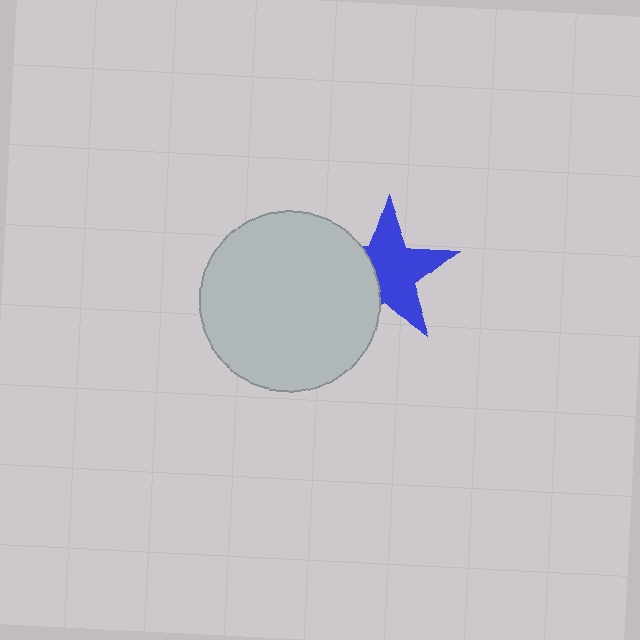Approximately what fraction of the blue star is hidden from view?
Roughly 34% of the blue star is hidden behind the light gray circle.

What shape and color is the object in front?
The object in front is a light gray circle.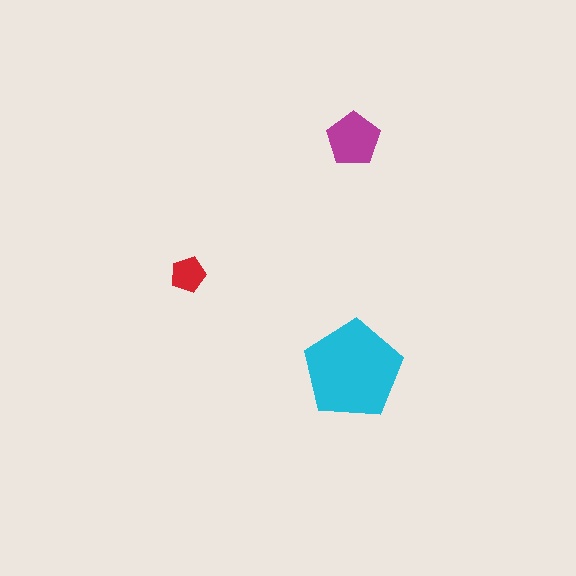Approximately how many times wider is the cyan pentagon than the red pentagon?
About 3 times wider.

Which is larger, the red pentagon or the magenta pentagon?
The magenta one.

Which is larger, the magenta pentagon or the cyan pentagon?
The cyan one.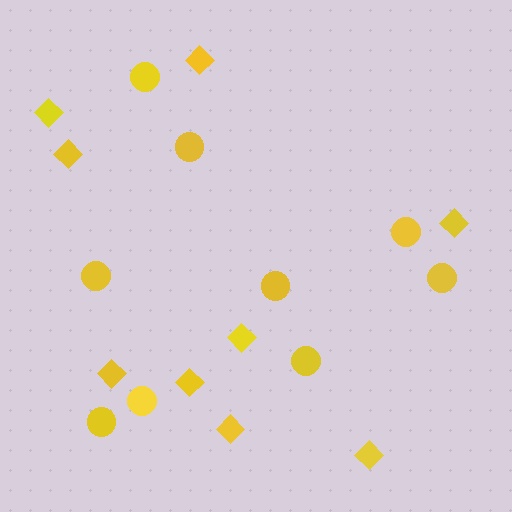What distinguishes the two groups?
There are 2 groups: one group of circles (9) and one group of diamonds (9).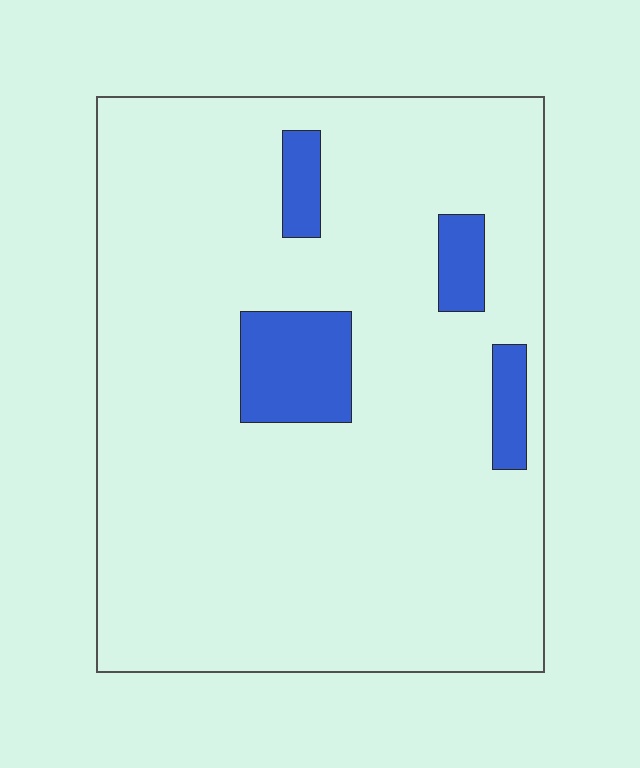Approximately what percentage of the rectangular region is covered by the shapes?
Approximately 10%.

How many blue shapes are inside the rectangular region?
4.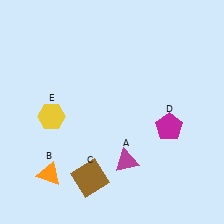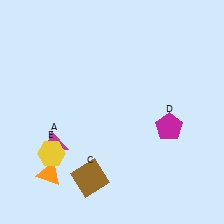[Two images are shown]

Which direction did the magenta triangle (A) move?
The magenta triangle (A) moved left.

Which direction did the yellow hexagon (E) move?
The yellow hexagon (E) moved down.